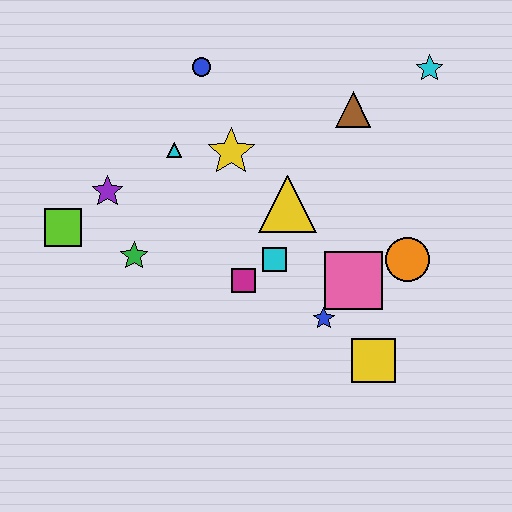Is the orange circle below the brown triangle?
Yes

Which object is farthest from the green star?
The cyan star is farthest from the green star.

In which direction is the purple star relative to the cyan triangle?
The purple star is to the left of the cyan triangle.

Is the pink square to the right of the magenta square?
Yes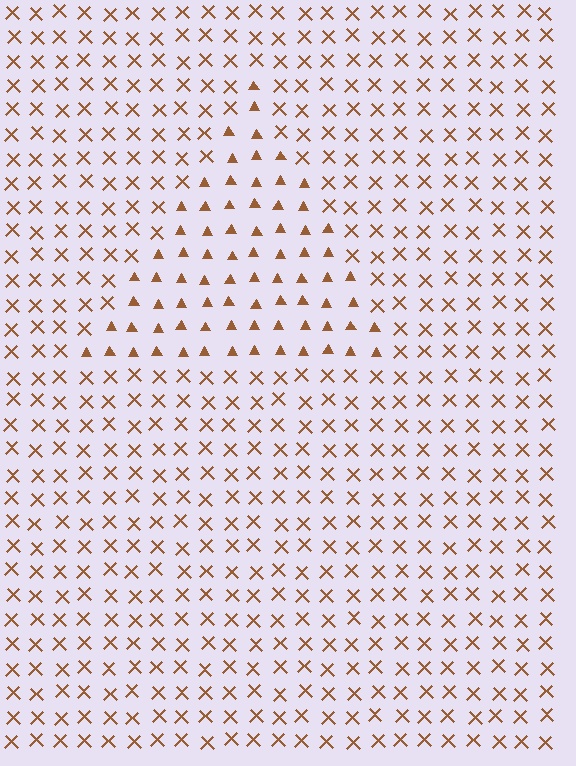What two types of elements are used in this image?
The image uses triangles inside the triangle region and X marks outside it.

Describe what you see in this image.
The image is filled with small brown elements arranged in a uniform grid. A triangle-shaped region contains triangles, while the surrounding area contains X marks. The boundary is defined purely by the change in element shape.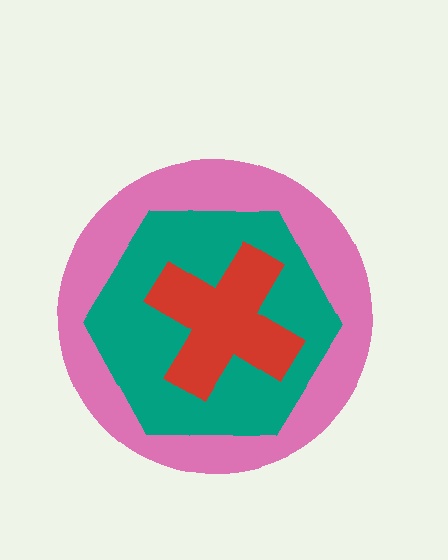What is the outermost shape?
The pink circle.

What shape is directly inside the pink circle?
The teal hexagon.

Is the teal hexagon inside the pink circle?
Yes.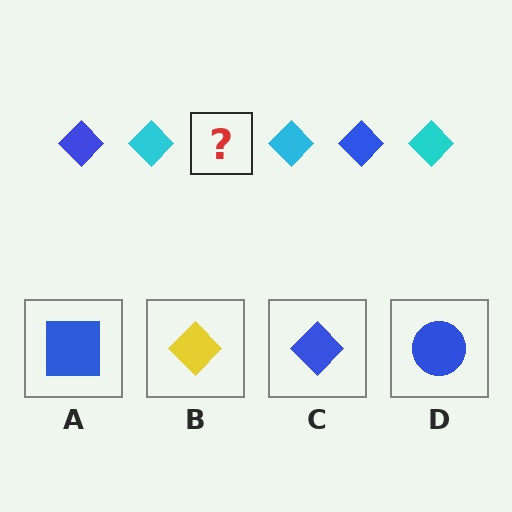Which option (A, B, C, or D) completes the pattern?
C.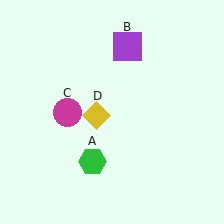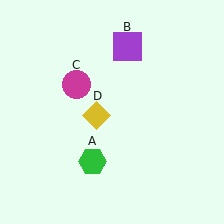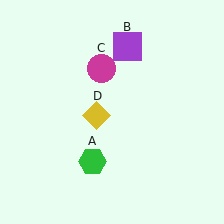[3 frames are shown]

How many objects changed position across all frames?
1 object changed position: magenta circle (object C).